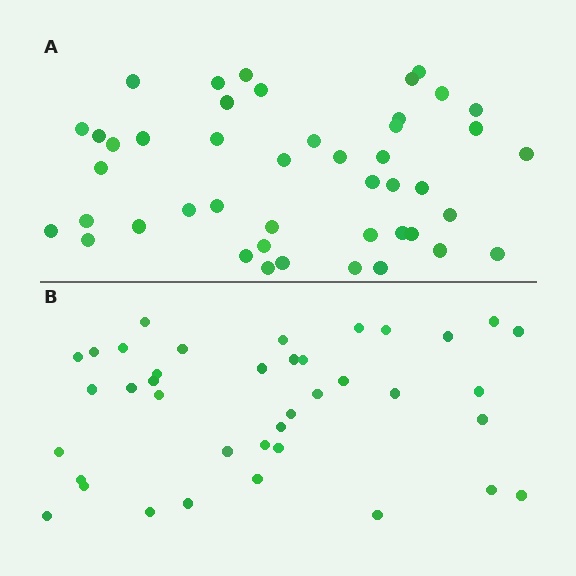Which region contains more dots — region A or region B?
Region A (the top region) has more dots.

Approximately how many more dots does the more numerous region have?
Region A has about 6 more dots than region B.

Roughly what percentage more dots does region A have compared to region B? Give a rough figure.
About 15% more.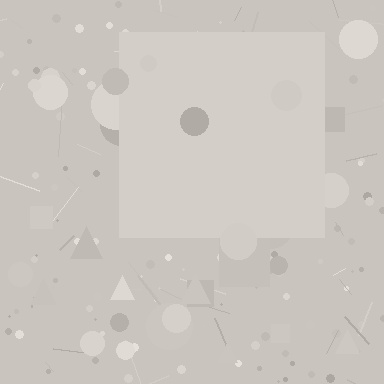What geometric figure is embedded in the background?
A square is embedded in the background.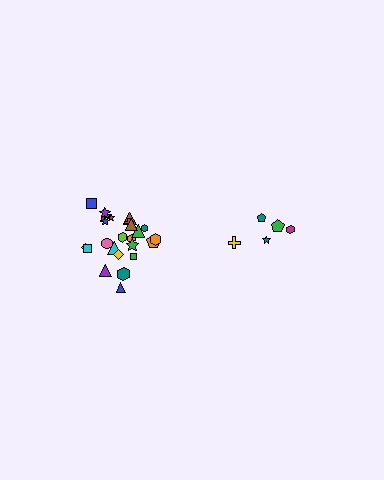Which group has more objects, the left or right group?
The left group.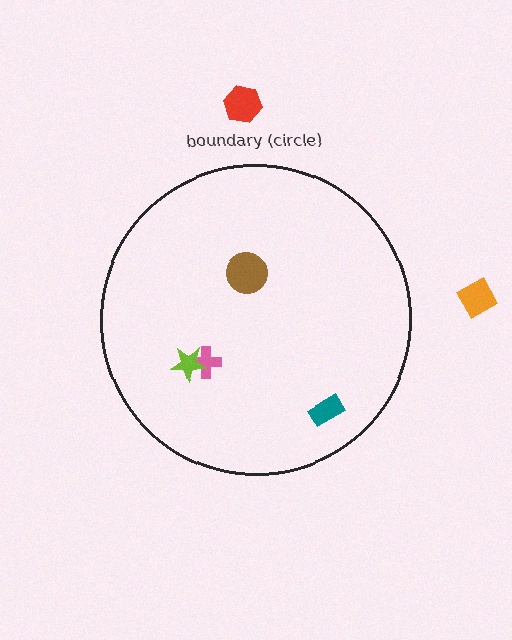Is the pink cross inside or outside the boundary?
Inside.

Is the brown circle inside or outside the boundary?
Inside.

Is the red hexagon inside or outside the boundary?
Outside.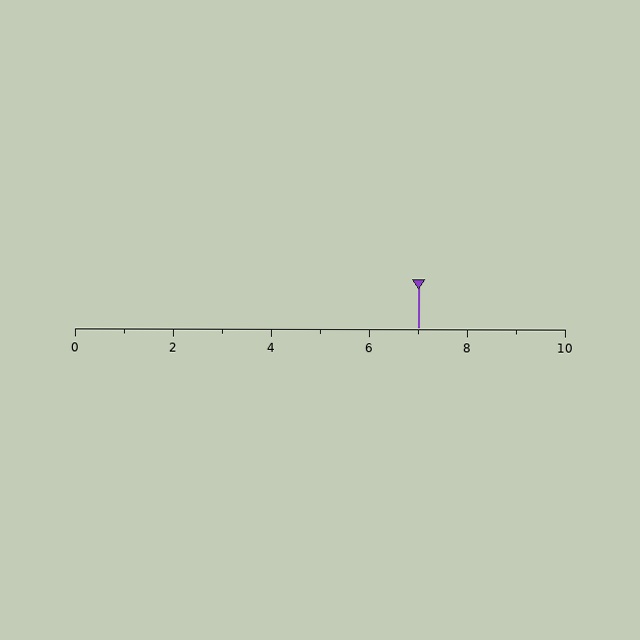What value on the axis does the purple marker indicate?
The marker indicates approximately 7.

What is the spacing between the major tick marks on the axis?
The major ticks are spaced 2 apart.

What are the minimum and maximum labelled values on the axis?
The axis runs from 0 to 10.